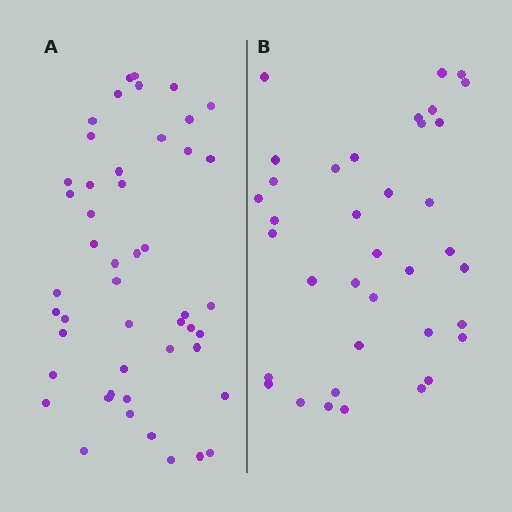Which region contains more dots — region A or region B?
Region A (the left region) has more dots.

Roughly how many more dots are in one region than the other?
Region A has roughly 12 or so more dots than region B.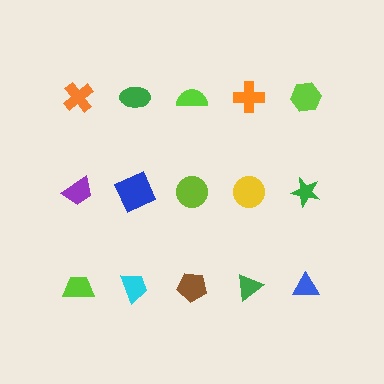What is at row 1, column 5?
A lime hexagon.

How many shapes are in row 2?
5 shapes.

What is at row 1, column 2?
A green ellipse.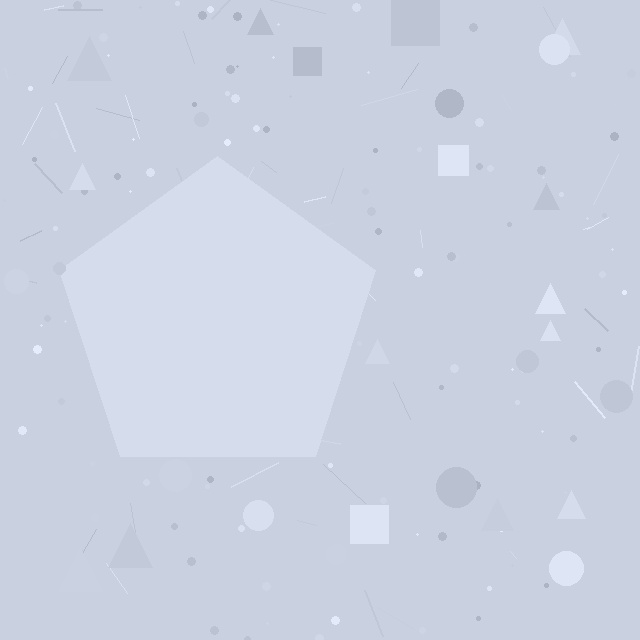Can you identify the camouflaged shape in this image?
The camouflaged shape is a pentagon.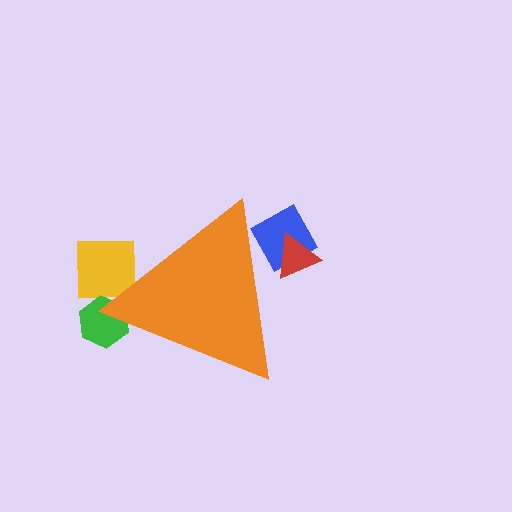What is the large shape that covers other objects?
An orange triangle.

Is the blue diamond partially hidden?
Yes, the blue diamond is partially hidden behind the orange triangle.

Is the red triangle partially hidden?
Yes, the red triangle is partially hidden behind the orange triangle.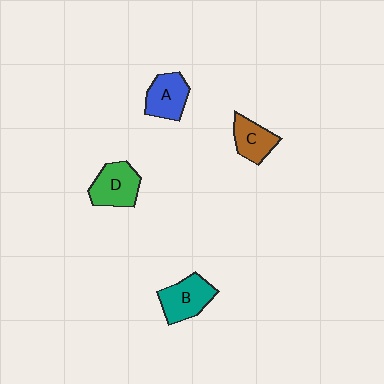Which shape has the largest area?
Shape B (teal).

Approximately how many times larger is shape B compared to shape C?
Approximately 1.3 times.